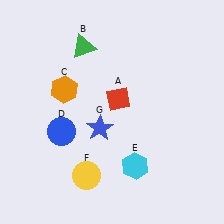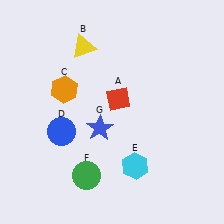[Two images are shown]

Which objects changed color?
B changed from green to yellow. F changed from yellow to green.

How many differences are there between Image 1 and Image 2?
There are 2 differences between the two images.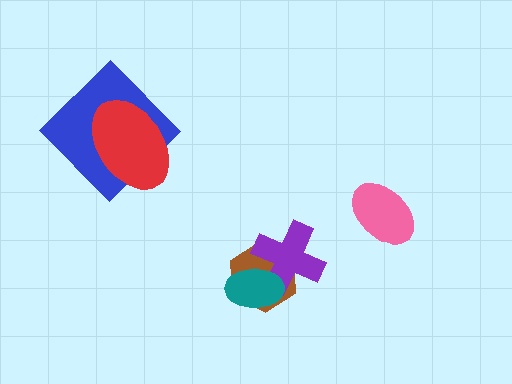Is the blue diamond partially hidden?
Yes, it is partially covered by another shape.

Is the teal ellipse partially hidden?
No, no other shape covers it.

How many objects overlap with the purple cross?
2 objects overlap with the purple cross.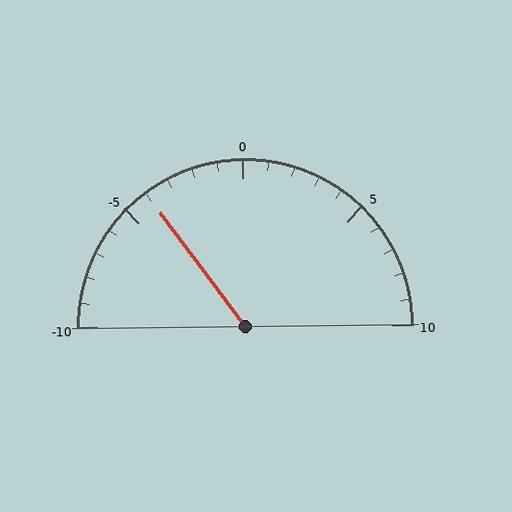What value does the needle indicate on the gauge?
The needle indicates approximately -4.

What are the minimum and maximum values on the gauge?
The gauge ranges from -10 to 10.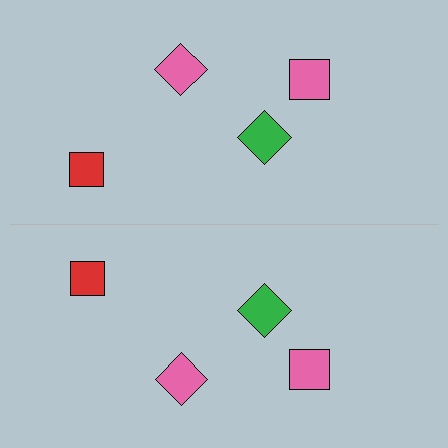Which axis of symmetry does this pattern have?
The pattern has a horizontal axis of symmetry running through the center of the image.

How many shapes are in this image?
There are 8 shapes in this image.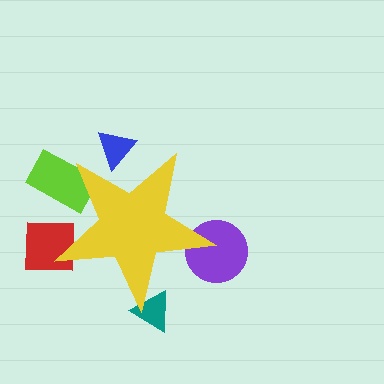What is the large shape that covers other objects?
A yellow star.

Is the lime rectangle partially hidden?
Yes, the lime rectangle is partially hidden behind the yellow star.